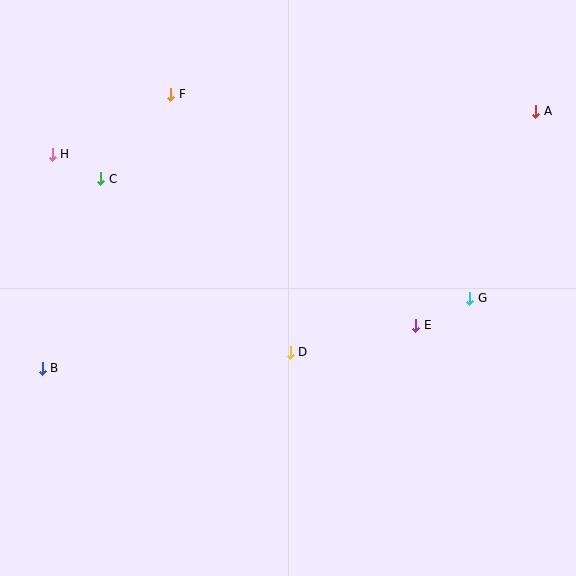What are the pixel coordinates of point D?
Point D is at (290, 352).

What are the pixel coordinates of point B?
Point B is at (42, 368).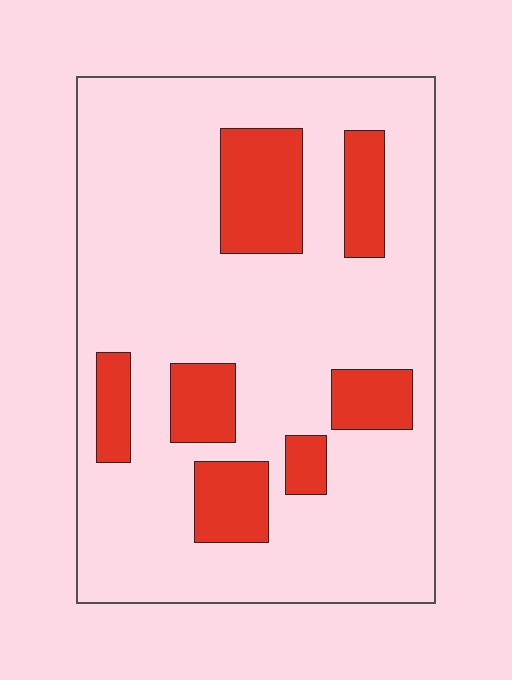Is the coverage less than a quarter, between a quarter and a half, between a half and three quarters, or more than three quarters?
Less than a quarter.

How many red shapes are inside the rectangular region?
7.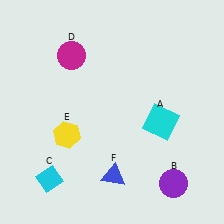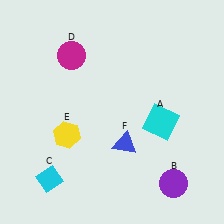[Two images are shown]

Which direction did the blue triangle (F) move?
The blue triangle (F) moved up.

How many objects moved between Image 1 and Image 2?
1 object moved between the two images.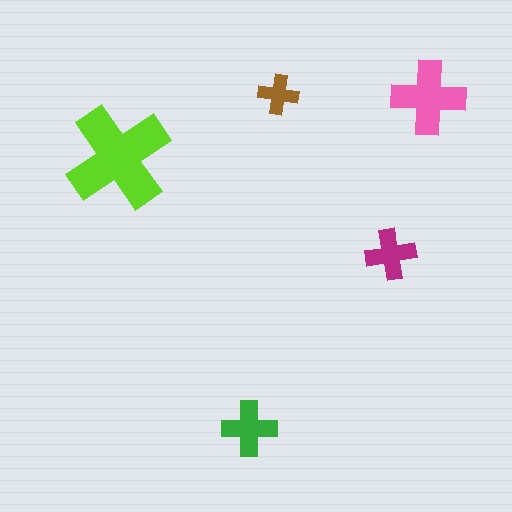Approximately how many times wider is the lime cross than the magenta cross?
About 2 times wider.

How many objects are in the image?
There are 5 objects in the image.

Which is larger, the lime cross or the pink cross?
The lime one.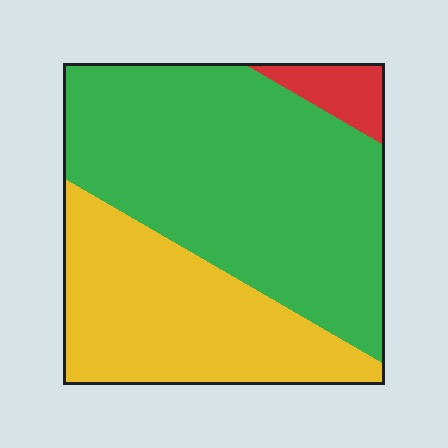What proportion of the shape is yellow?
Yellow covers roughly 35% of the shape.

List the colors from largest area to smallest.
From largest to smallest: green, yellow, red.